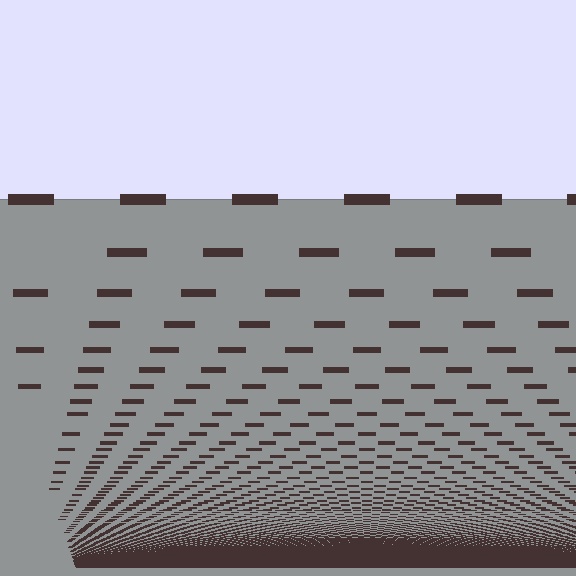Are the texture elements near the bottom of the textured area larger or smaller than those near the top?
Smaller. The gradient is inverted — elements near the bottom are smaller and denser.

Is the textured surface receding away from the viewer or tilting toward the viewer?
The surface appears to tilt toward the viewer. Texture elements get larger and sparser toward the top.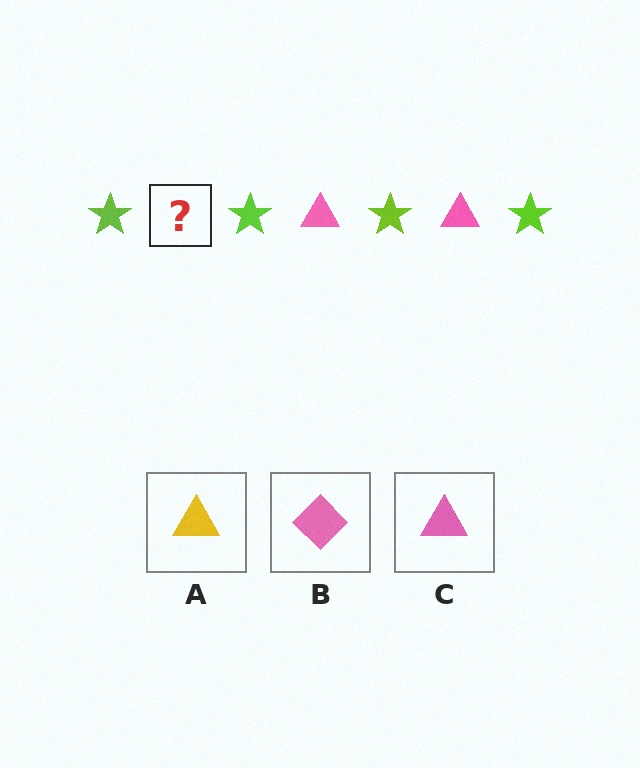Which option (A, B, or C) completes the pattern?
C.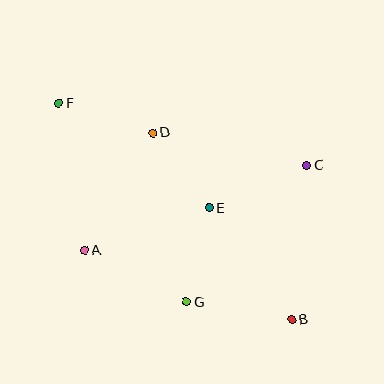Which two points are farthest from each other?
Points B and F are farthest from each other.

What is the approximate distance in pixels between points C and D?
The distance between C and D is approximately 158 pixels.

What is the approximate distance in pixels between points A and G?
The distance between A and G is approximately 114 pixels.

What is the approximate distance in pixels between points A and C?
The distance between A and C is approximately 238 pixels.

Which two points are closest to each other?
Points D and E are closest to each other.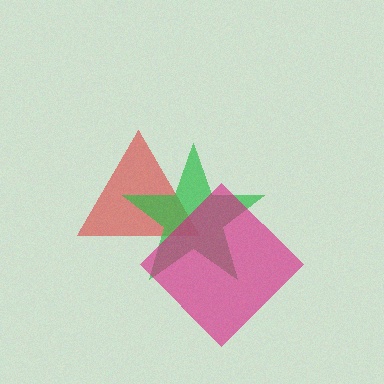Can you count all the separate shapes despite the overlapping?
Yes, there are 3 separate shapes.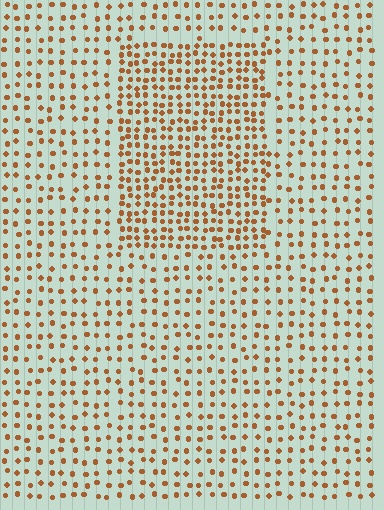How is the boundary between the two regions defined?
The boundary is defined by a change in element density (approximately 1.9x ratio). All elements are the same color, size, and shape.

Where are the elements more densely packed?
The elements are more densely packed inside the rectangle boundary.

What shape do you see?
I see a rectangle.